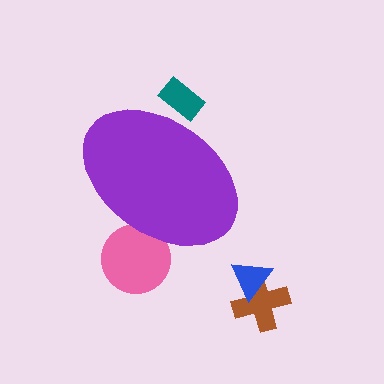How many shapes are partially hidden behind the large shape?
2 shapes are partially hidden.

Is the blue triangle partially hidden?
No, the blue triangle is fully visible.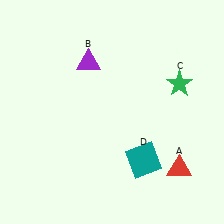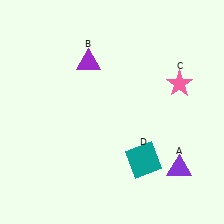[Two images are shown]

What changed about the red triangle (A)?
In Image 1, A is red. In Image 2, it changed to purple.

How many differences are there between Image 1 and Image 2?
There are 2 differences between the two images.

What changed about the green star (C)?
In Image 1, C is green. In Image 2, it changed to pink.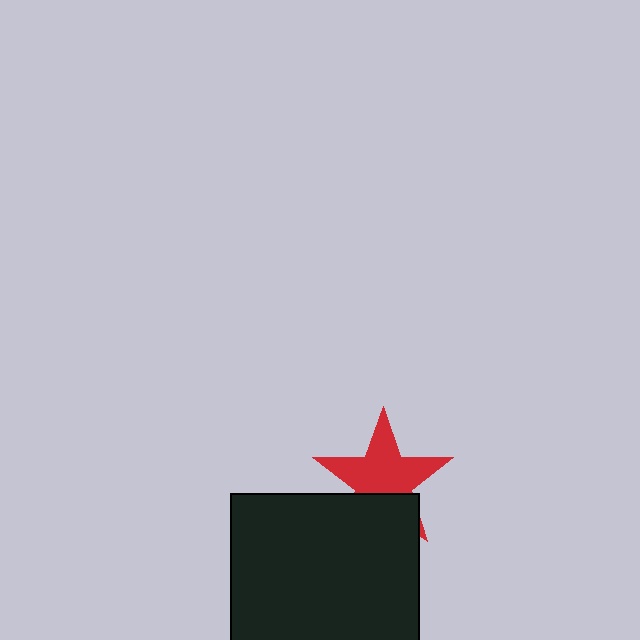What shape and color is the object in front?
The object in front is a black rectangle.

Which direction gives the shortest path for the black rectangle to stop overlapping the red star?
Moving down gives the shortest separation.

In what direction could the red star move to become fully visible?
The red star could move up. That would shift it out from behind the black rectangle entirely.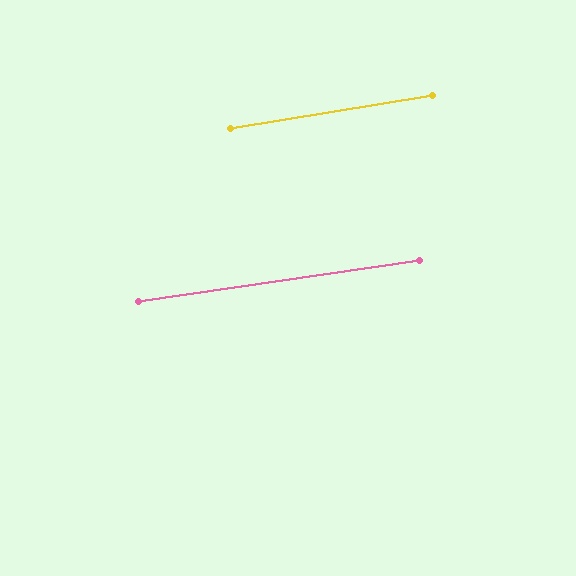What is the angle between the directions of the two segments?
Approximately 1 degree.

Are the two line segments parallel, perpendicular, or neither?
Parallel — their directions differ by only 1.2°.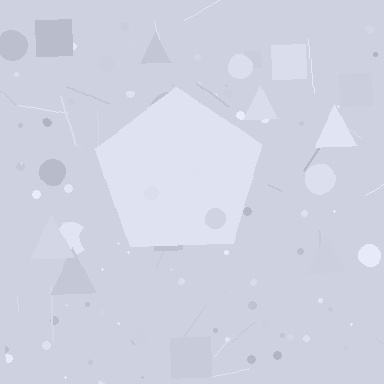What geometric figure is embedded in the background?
A pentagon is embedded in the background.